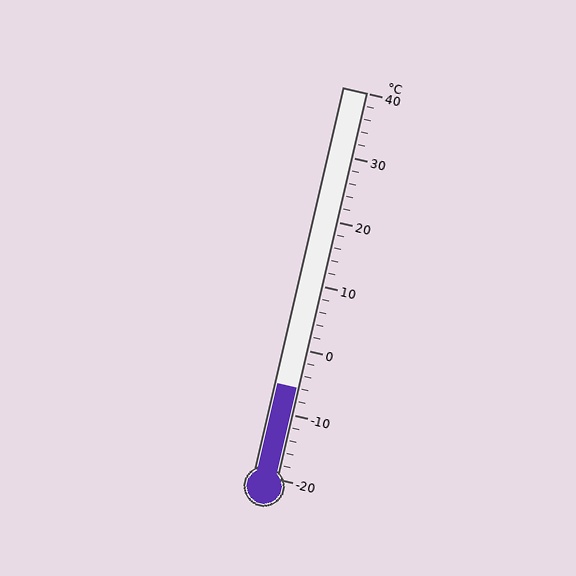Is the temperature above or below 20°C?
The temperature is below 20°C.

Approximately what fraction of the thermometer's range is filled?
The thermometer is filled to approximately 25% of its range.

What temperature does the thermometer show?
The thermometer shows approximately -6°C.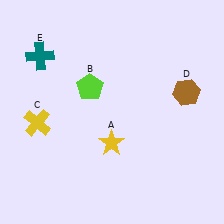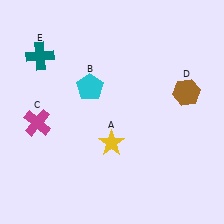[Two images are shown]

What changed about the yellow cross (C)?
In Image 1, C is yellow. In Image 2, it changed to magenta.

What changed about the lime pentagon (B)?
In Image 1, B is lime. In Image 2, it changed to cyan.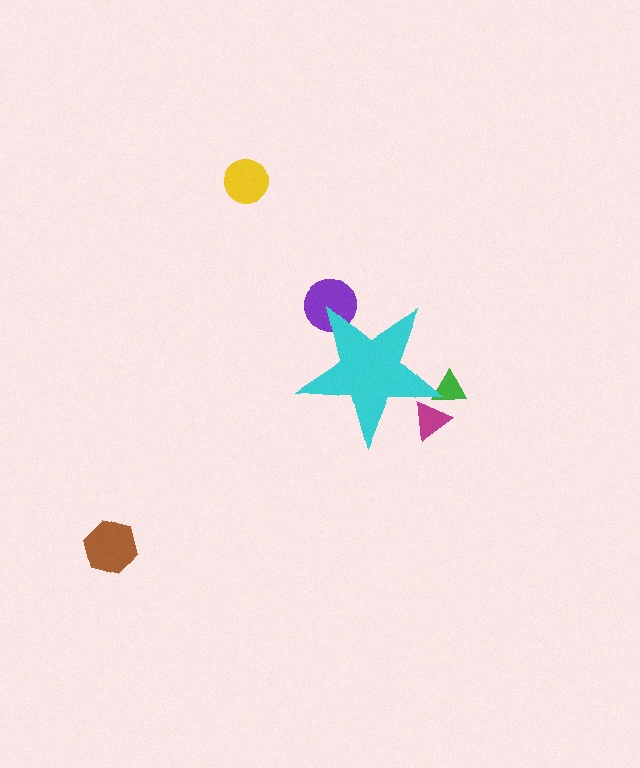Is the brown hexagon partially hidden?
No, the brown hexagon is fully visible.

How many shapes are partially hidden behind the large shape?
3 shapes are partially hidden.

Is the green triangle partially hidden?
Yes, the green triangle is partially hidden behind the cyan star.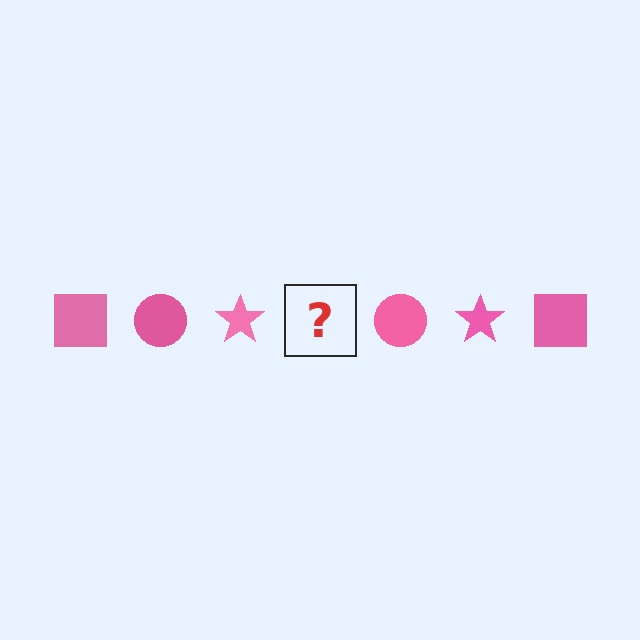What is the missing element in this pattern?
The missing element is a pink square.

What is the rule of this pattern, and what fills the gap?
The rule is that the pattern cycles through square, circle, star shapes in pink. The gap should be filled with a pink square.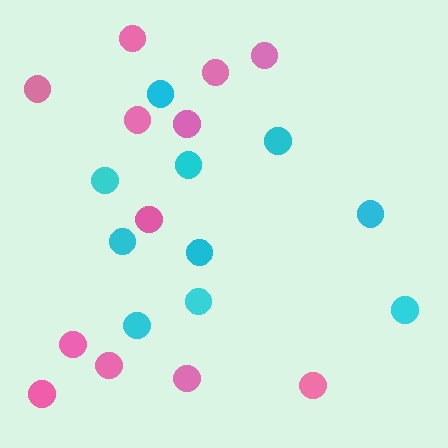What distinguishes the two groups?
There are 2 groups: one group of pink circles (12) and one group of cyan circles (10).